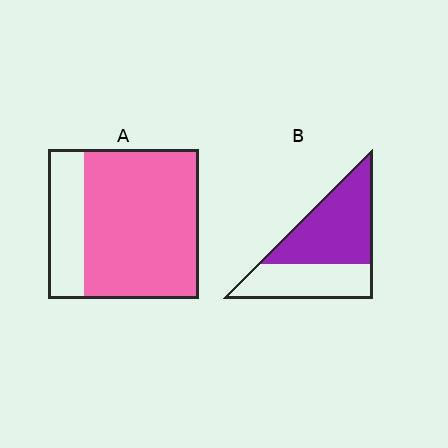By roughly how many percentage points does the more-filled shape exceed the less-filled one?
By roughly 15 percentage points (A over B).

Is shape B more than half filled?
Yes.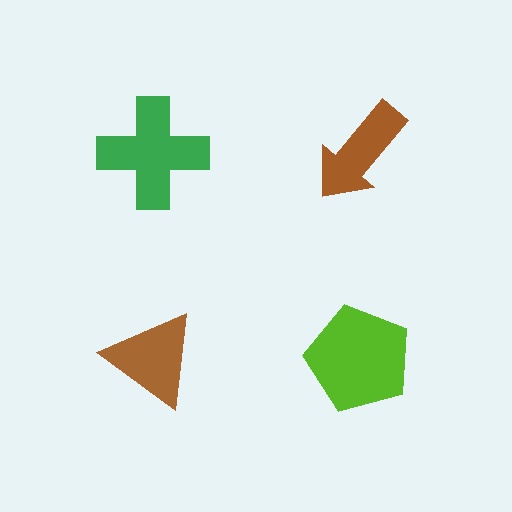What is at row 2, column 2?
A lime pentagon.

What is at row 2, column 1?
A brown triangle.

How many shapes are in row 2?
2 shapes.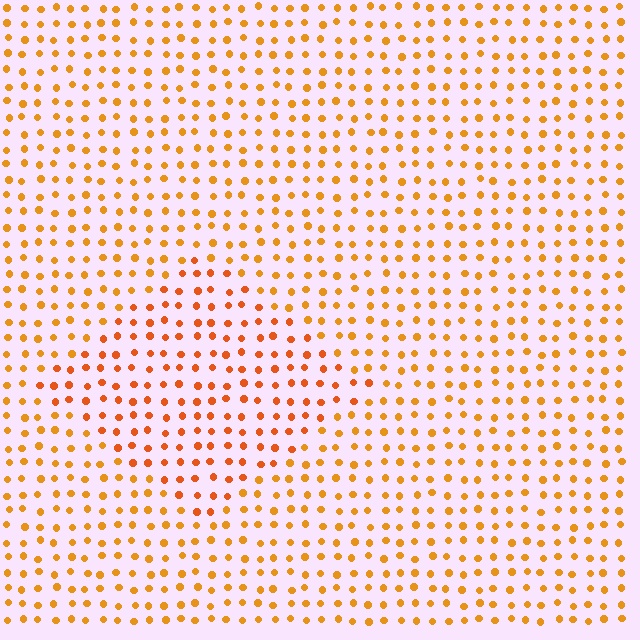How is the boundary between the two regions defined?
The boundary is defined purely by a slight shift in hue (about 18 degrees). Spacing, size, and orientation are identical on both sides.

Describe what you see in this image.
The image is filled with small orange elements in a uniform arrangement. A diamond-shaped region is visible where the elements are tinted to a slightly different hue, forming a subtle color boundary.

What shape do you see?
I see a diamond.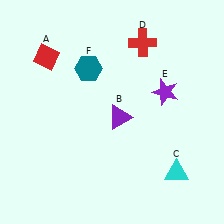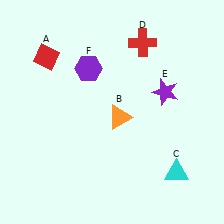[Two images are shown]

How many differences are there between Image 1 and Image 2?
There are 2 differences between the two images.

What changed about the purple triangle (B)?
In Image 1, B is purple. In Image 2, it changed to orange.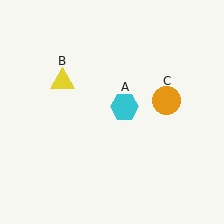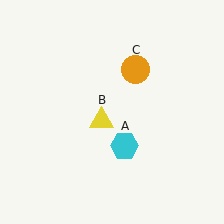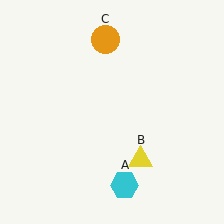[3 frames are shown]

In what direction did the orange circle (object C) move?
The orange circle (object C) moved up and to the left.